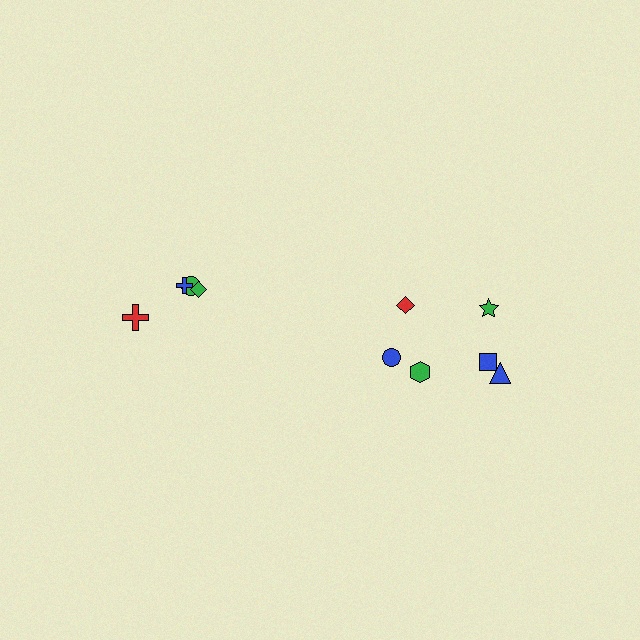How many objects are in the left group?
There are 4 objects.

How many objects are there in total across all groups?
There are 10 objects.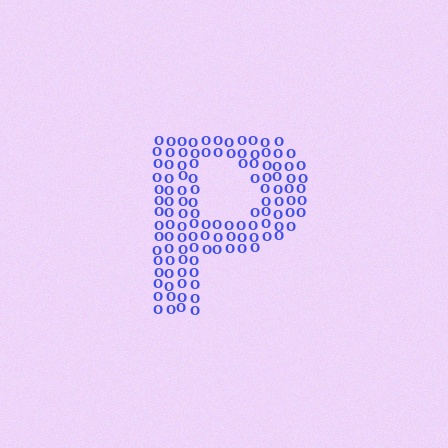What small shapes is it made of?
It is made of small letter O's.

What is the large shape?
The large shape is the letter P.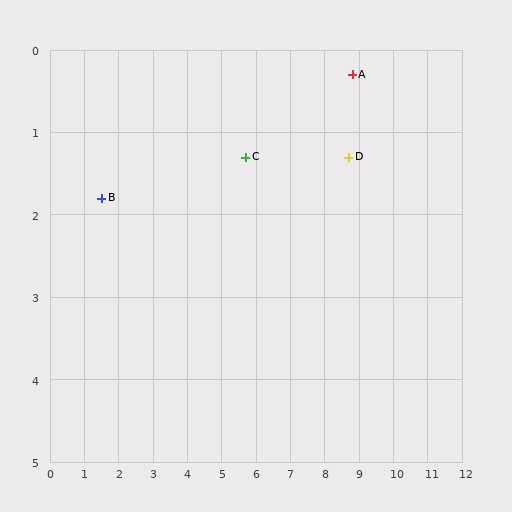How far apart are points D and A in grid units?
Points D and A are about 1.0 grid units apart.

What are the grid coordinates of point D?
Point D is at approximately (8.7, 1.3).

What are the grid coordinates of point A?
Point A is at approximately (8.8, 0.3).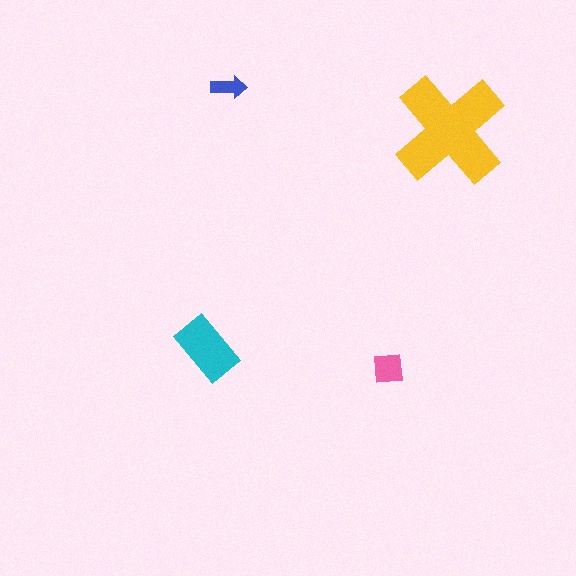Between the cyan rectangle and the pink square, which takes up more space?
The cyan rectangle.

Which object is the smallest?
The blue arrow.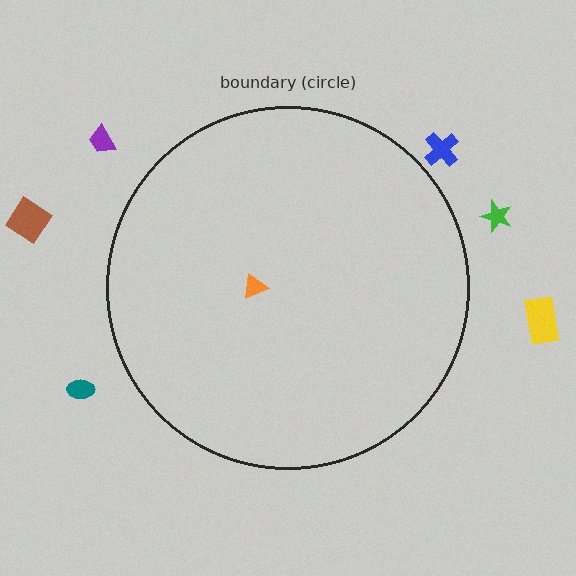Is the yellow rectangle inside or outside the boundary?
Outside.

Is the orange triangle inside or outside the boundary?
Inside.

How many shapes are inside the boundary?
1 inside, 6 outside.